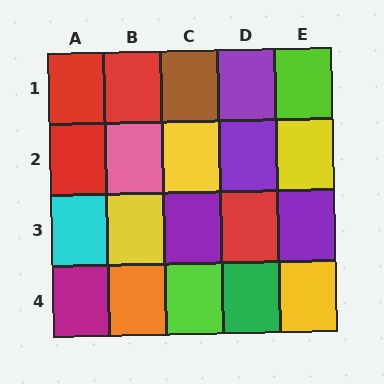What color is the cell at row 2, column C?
Yellow.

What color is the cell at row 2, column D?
Purple.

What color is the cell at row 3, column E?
Purple.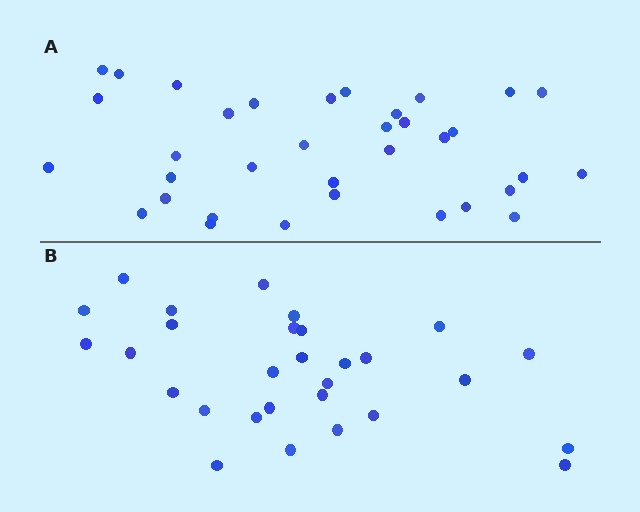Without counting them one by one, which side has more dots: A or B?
Region A (the top region) has more dots.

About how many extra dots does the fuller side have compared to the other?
Region A has about 6 more dots than region B.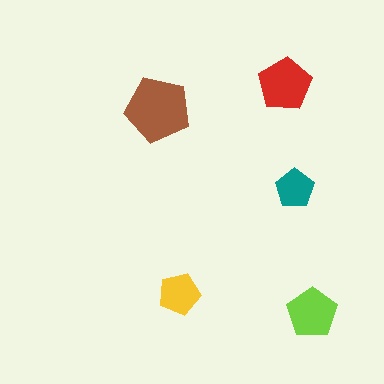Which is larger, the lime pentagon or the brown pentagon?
The brown one.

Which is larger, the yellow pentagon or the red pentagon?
The red one.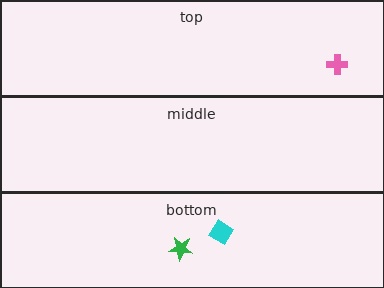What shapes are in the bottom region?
The cyan diamond, the green star.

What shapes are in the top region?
The pink cross.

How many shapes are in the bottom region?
2.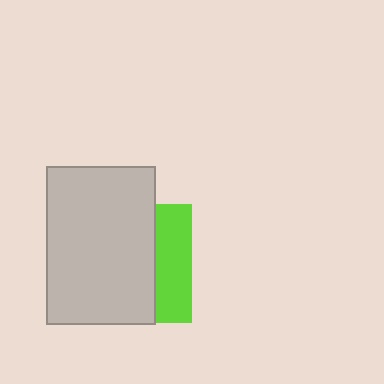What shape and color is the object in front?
The object in front is a light gray rectangle.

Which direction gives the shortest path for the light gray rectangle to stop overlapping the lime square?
Moving left gives the shortest separation.